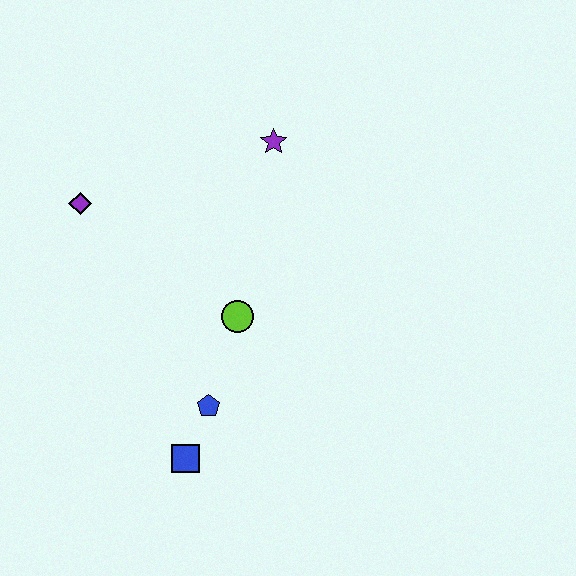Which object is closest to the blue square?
The blue pentagon is closest to the blue square.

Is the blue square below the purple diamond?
Yes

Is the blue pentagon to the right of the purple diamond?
Yes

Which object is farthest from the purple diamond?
The blue square is farthest from the purple diamond.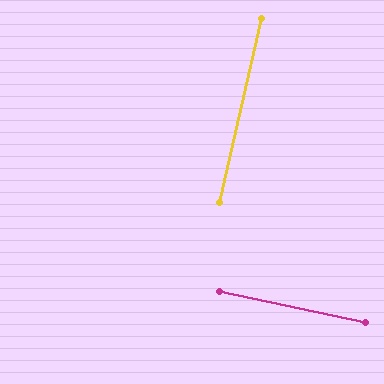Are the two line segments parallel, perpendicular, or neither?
Perpendicular — they meet at approximately 89°.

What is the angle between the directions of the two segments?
Approximately 89 degrees.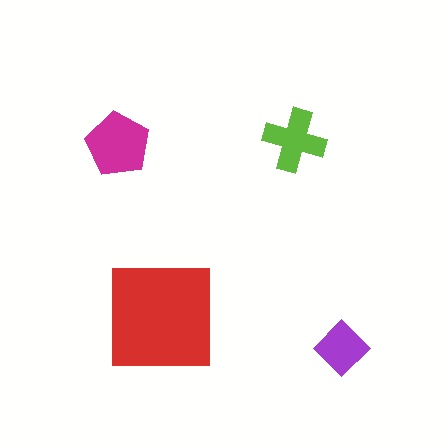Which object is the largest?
The red square.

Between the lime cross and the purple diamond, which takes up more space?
The lime cross.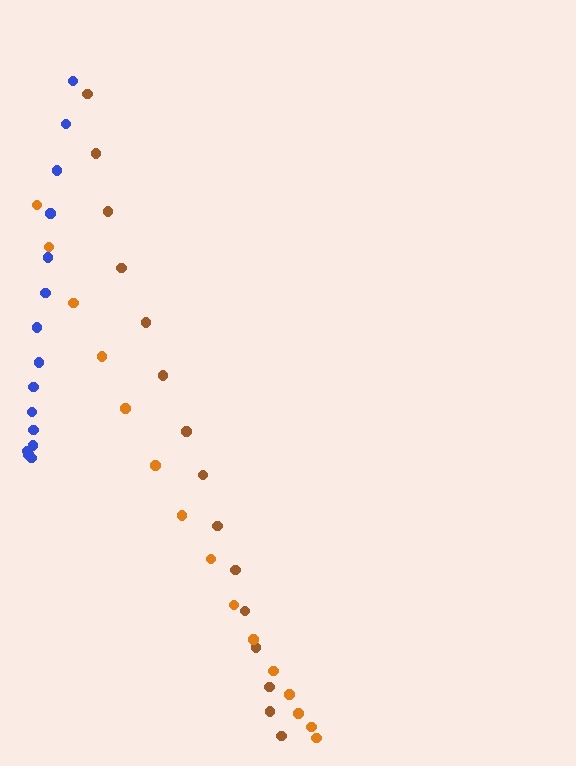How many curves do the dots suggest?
There are 3 distinct paths.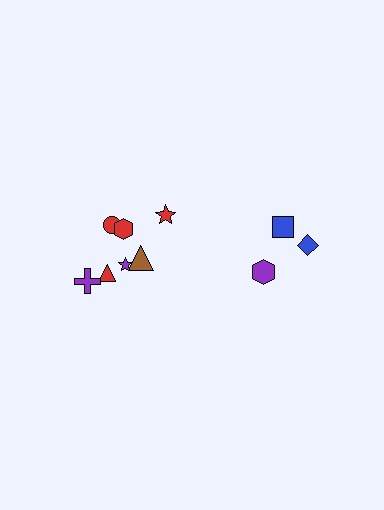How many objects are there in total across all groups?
There are 10 objects.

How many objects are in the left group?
There are 7 objects.